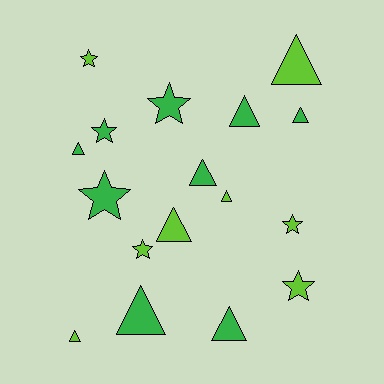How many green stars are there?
There are 3 green stars.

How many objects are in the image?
There are 17 objects.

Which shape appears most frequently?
Triangle, with 10 objects.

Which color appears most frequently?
Green, with 9 objects.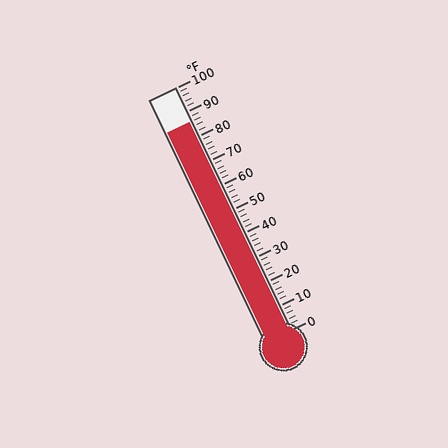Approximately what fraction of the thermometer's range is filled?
The thermometer is filled to approximately 85% of its range.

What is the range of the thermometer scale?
The thermometer scale ranges from 0°F to 100°F.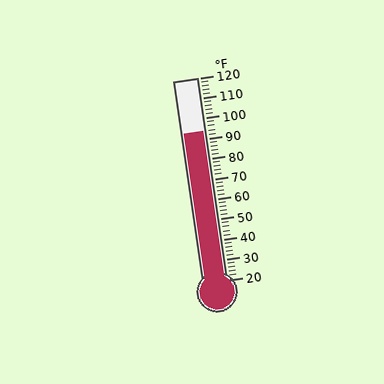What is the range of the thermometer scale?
The thermometer scale ranges from 20°F to 120°F.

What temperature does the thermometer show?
The thermometer shows approximately 94°F.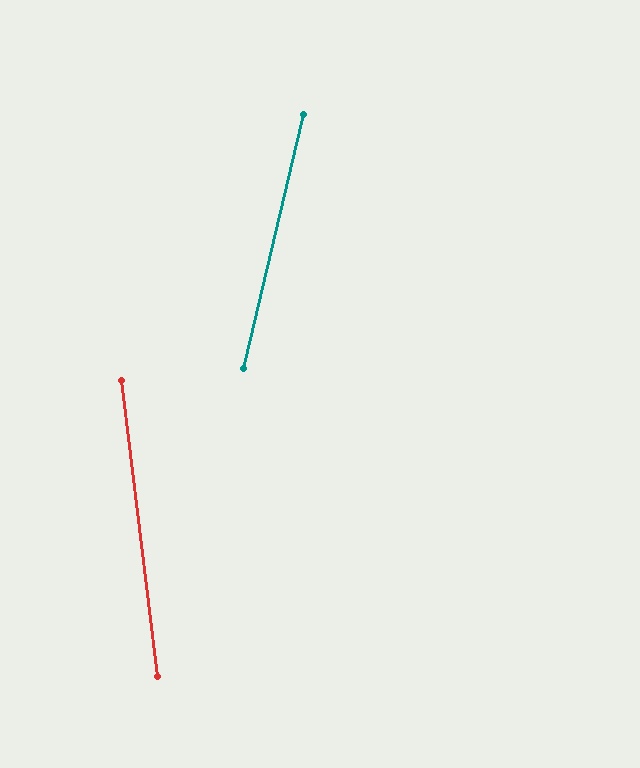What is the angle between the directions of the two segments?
Approximately 20 degrees.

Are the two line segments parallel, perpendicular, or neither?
Neither parallel nor perpendicular — they differ by about 20°.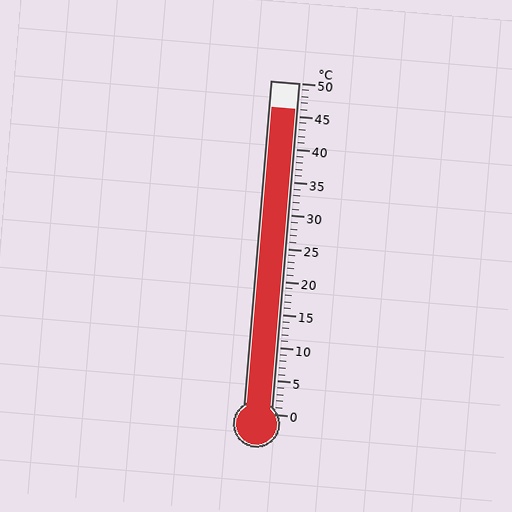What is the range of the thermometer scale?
The thermometer scale ranges from 0°C to 50°C.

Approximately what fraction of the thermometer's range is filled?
The thermometer is filled to approximately 90% of its range.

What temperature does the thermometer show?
The thermometer shows approximately 46°C.